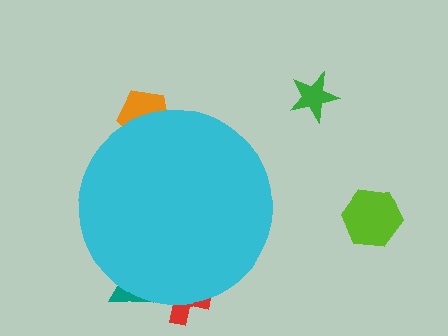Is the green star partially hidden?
No, the green star is fully visible.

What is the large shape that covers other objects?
A cyan circle.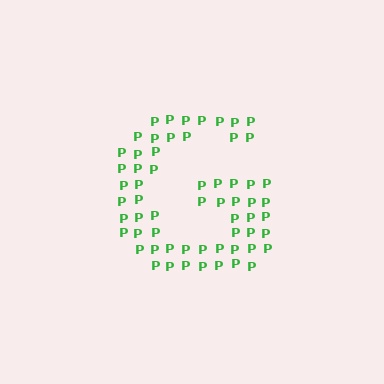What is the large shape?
The large shape is the letter G.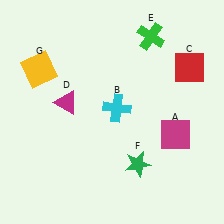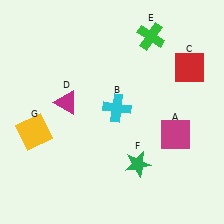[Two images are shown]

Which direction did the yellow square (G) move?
The yellow square (G) moved down.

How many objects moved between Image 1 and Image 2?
1 object moved between the two images.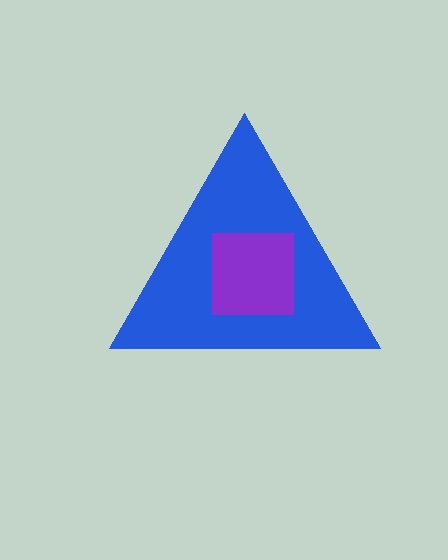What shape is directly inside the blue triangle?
The purple square.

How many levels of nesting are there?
2.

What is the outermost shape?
The blue triangle.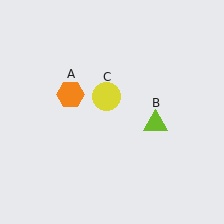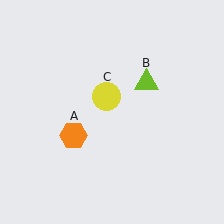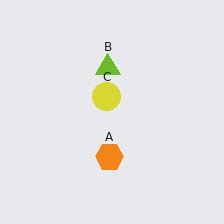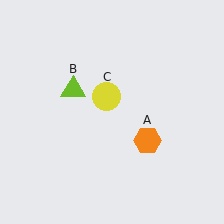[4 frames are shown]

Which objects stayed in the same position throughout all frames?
Yellow circle (object C) remained stationary.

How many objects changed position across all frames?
2 objects changed position: orange hexagon (object A), lime triangle (object B).